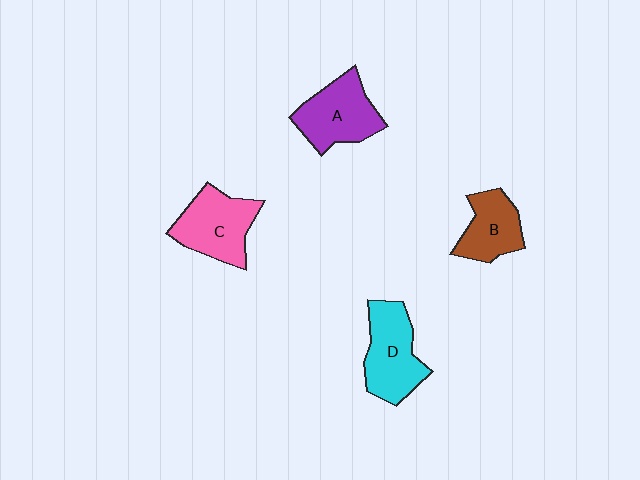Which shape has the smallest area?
Shape B (brown).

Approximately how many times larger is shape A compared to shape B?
Approximately 1.3 times.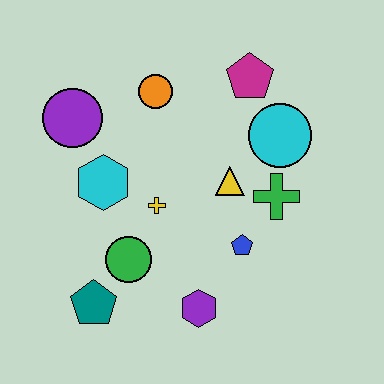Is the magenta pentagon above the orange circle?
Yes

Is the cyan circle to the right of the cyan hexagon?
Yes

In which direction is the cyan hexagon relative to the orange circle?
The cyan hexagon is below the orange circle.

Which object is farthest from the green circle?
The magenta pentagon is farthest from the green circle.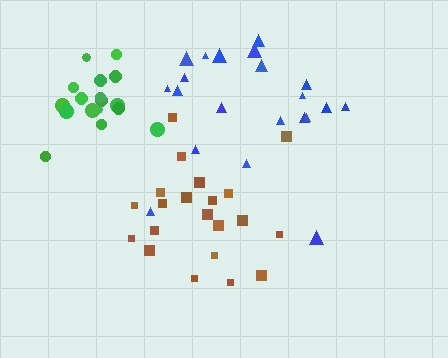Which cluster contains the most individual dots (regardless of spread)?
Blue (21).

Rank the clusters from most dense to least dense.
green, brown, blue.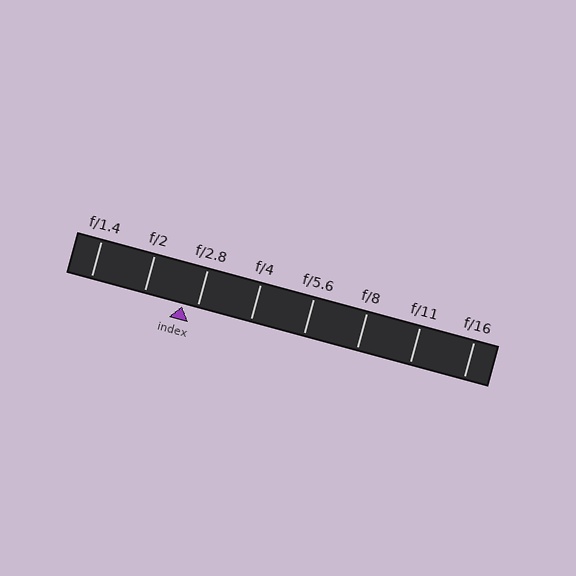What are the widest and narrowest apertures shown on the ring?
The widest aperture shown is f/1.4 and the narrowest is f/16.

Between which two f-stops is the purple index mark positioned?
The index mark is between f/2 and f/2.8.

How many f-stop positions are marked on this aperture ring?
There are 8 f-stop positions marked.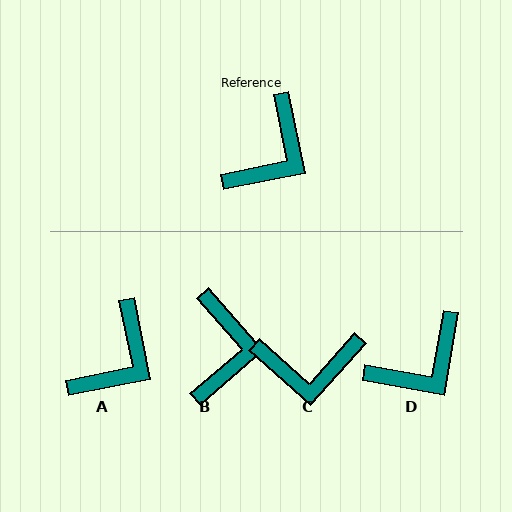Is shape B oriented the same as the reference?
No, it is off by about 29 degrees.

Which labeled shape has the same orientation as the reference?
A.